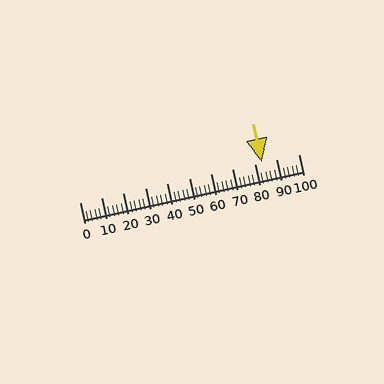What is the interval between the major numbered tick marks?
The major tick marks are spaced 10 units apart.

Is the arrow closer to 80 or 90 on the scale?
The arrow is closer to 80.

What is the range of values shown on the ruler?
The ruler shows values from 0 to 100.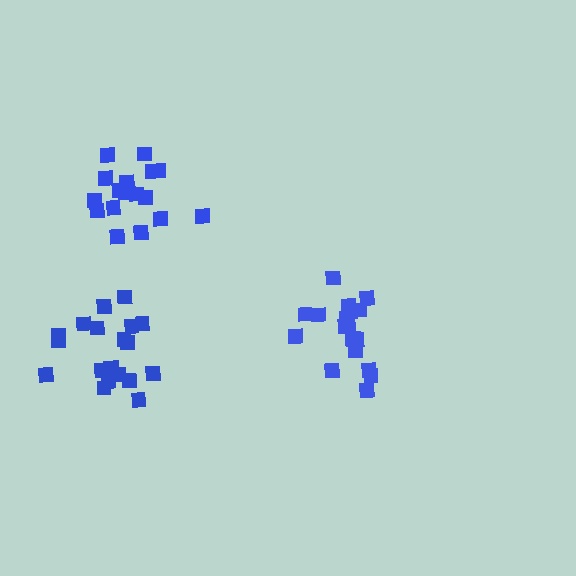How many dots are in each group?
Group 1: 19 dots, Group 2: 20 dots, Group 3: 18 dots (57 total).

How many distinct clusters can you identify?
There are 3 distinct clusters.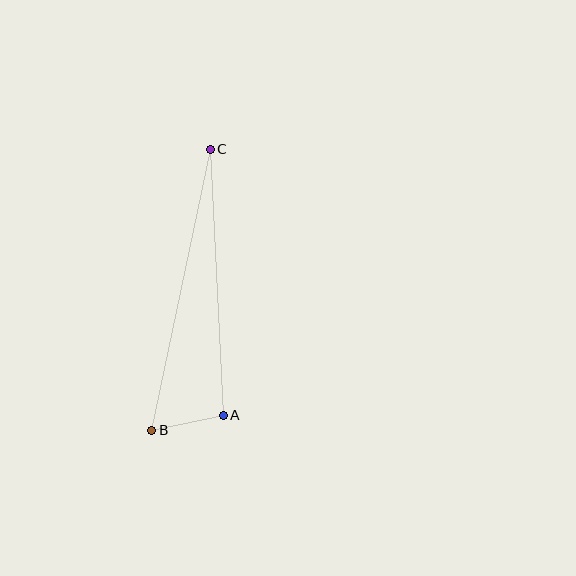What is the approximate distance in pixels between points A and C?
The distance between A and C is approximately 266 pixels.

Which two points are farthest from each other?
Points B and C are farthest from each other.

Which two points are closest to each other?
Points A and B are closest to each other.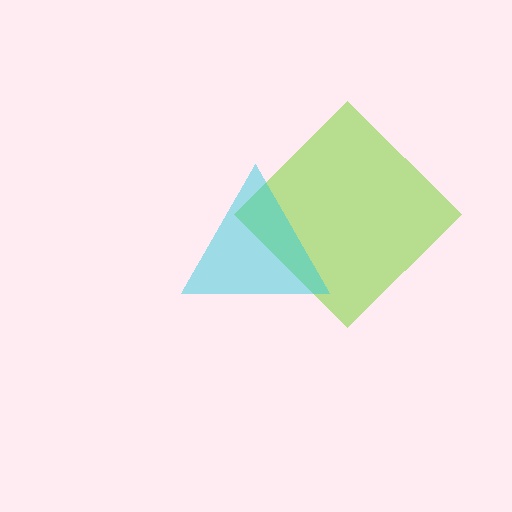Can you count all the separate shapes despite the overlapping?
Yes, there are 2 separate shapes.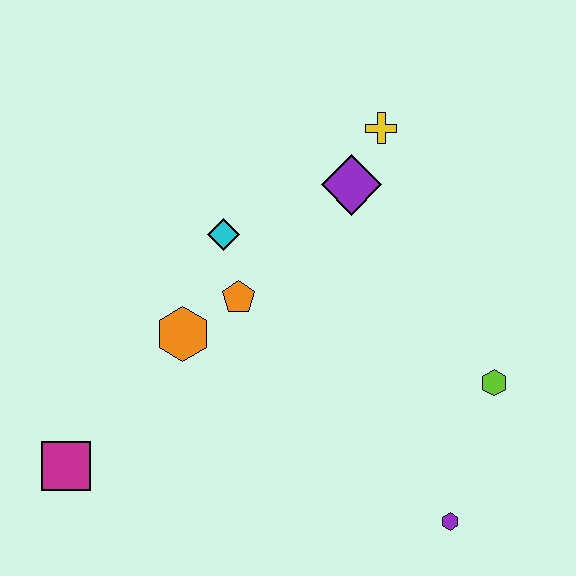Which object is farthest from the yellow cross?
The magenta square is farthest from the yellow cross.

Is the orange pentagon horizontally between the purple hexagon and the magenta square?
Yes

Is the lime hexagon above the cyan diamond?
No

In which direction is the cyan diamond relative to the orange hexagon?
The cyan diamond is above the orange hexagon.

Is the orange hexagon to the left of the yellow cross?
Yes